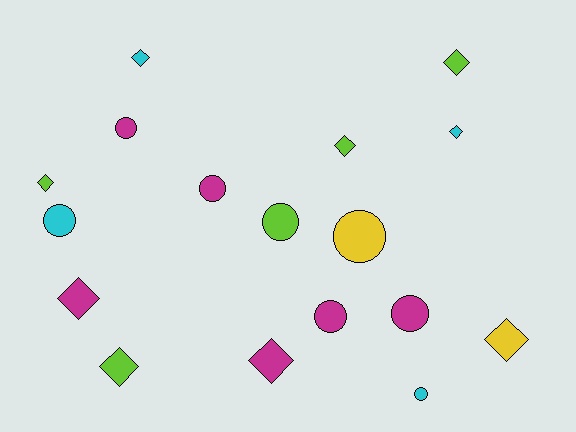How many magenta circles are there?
There are 4 magenta circles.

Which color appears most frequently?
Magenta, with 6 objects.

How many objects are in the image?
There are 17 objects.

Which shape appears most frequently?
Diamond, with 9 objects.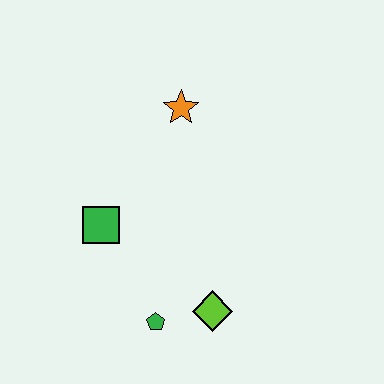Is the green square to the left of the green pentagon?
Yes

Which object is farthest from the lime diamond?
The orange star is farthest from the lime diamond.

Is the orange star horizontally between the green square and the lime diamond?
Yes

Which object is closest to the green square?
The green pentagon is closest to the green square.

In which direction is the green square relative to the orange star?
The green square is below the orange star.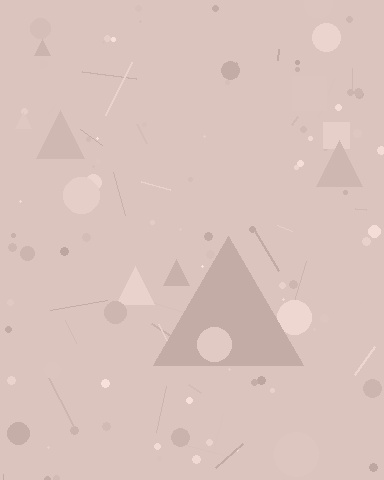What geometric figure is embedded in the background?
A triangle is embedded in the background.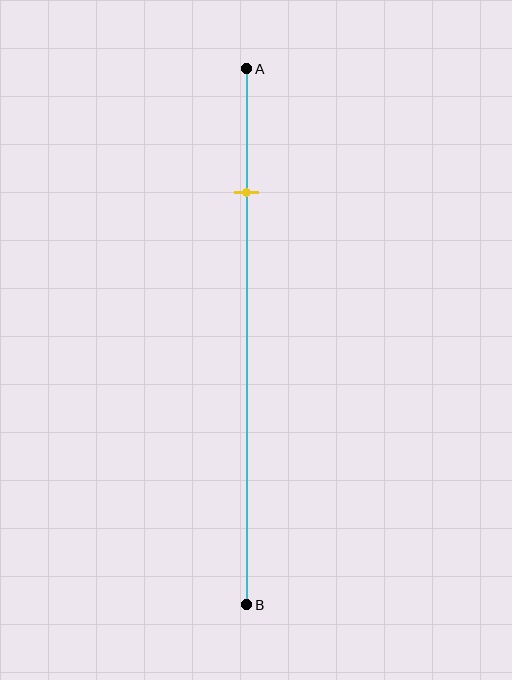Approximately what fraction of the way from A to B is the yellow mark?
The yellow mark is approximately 25% of the way from A to B.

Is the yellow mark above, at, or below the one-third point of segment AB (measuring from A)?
The yellow mark is above the one-third point of segment AB.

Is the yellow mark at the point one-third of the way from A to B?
No, the mark is at about 25% from A, not at the 33% one-third point.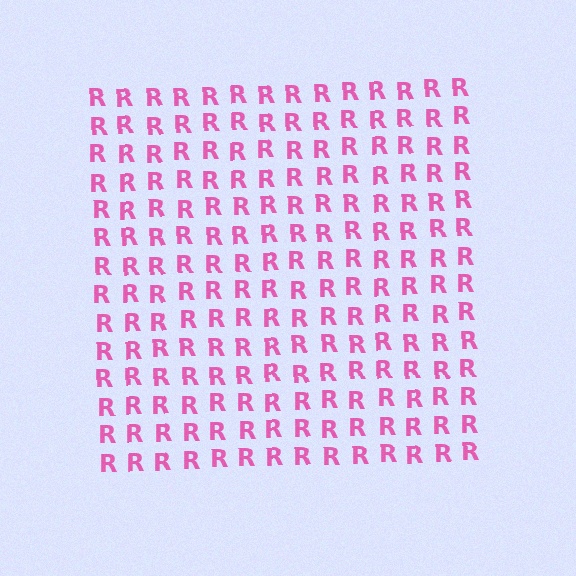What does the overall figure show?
The overall figure shows a square.